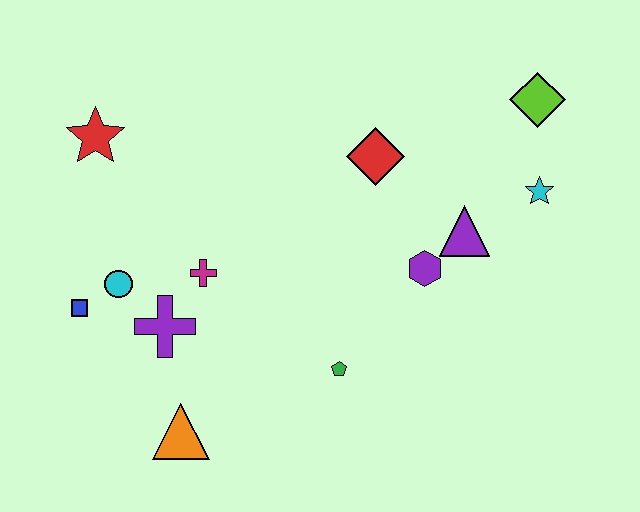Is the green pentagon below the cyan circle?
Yes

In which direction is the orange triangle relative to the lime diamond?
The orange triangle is to the left of the lime diamond.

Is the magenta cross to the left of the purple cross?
No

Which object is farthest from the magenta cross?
The lime diamond is farthest from the magenta cross.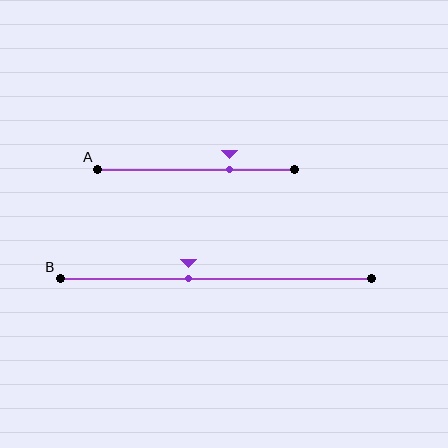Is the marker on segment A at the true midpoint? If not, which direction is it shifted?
No, the marker on segment A is shifted to the right by about 17% of the segment length.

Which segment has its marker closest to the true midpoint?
Segment B has its marker closest to the true midpoint.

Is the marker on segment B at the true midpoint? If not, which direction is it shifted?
No, the marker on segment B is shifted to the left by about 9% of the segment length.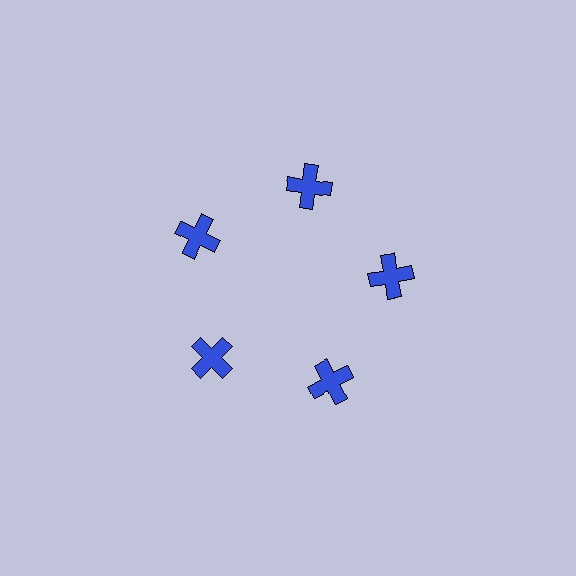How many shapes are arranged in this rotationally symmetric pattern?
There are 5 shapes, arranged in 5 groups of 1.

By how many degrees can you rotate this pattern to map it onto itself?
The pattern maps onto itself every 72 degrees of rotation.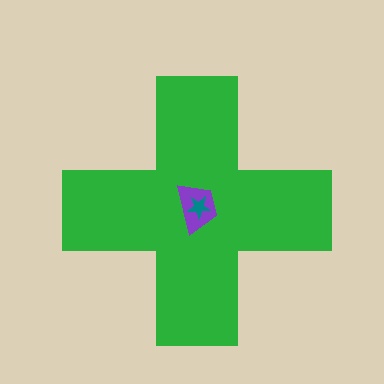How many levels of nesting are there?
3.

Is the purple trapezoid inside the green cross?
Yes.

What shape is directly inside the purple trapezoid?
The teal star.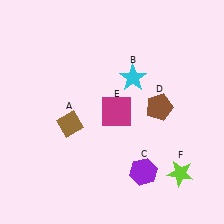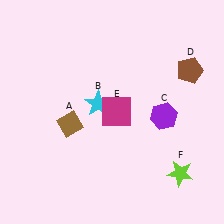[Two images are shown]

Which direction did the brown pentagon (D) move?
The brown pentagon (D) moved up.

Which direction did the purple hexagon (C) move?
The purple hexagon (C) moved up.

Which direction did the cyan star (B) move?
The cyan star (B) moved left.